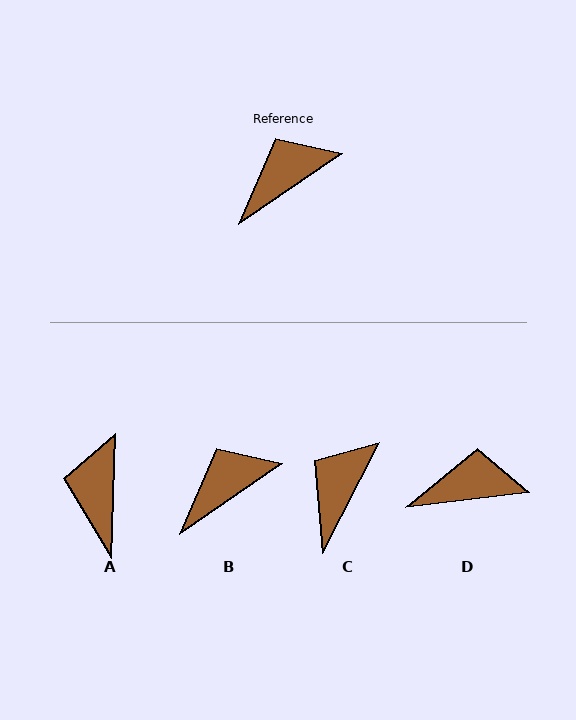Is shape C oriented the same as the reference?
No, it is off by about 28 degrees.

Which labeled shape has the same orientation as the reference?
B.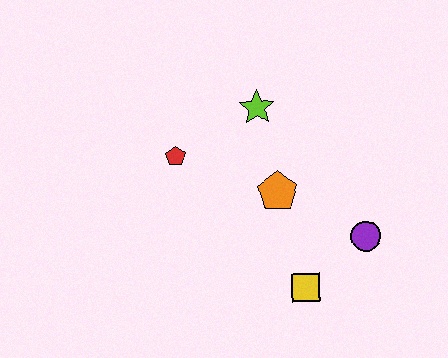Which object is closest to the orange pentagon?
The lime star is closest to the orange pentagon.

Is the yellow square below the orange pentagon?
Yes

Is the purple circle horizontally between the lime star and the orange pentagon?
No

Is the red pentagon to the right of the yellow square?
No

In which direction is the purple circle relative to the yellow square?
The purple circle is to the right of the yellow square.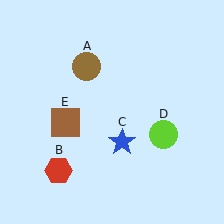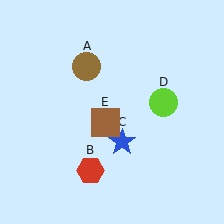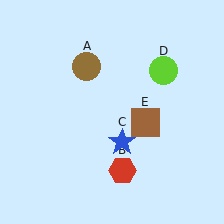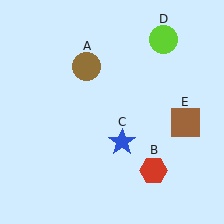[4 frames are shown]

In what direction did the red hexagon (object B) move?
The red hexagon (object B) moved right.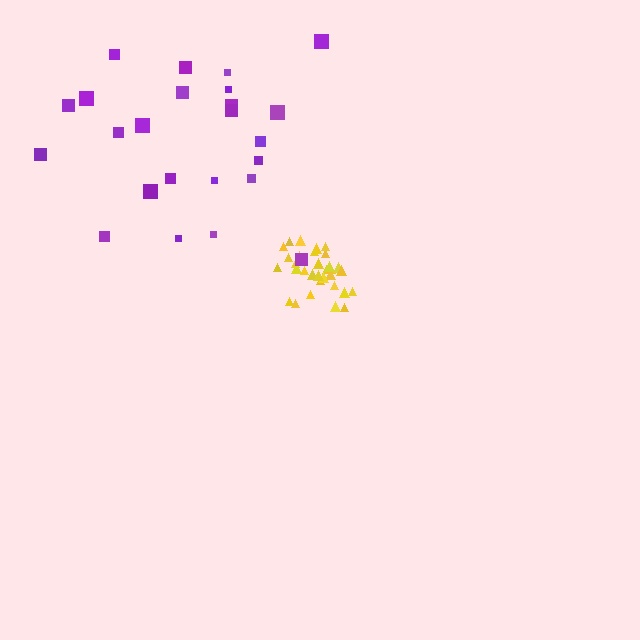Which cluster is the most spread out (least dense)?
Purple.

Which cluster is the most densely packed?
Yellow.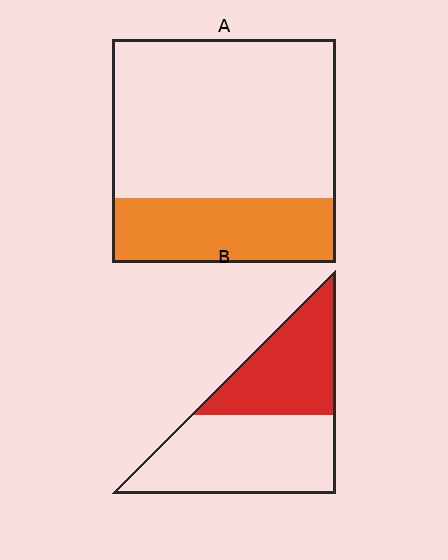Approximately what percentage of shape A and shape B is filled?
A is approximately 30% and B is approximately 40%.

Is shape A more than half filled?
No.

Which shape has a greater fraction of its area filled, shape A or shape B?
Shape B.